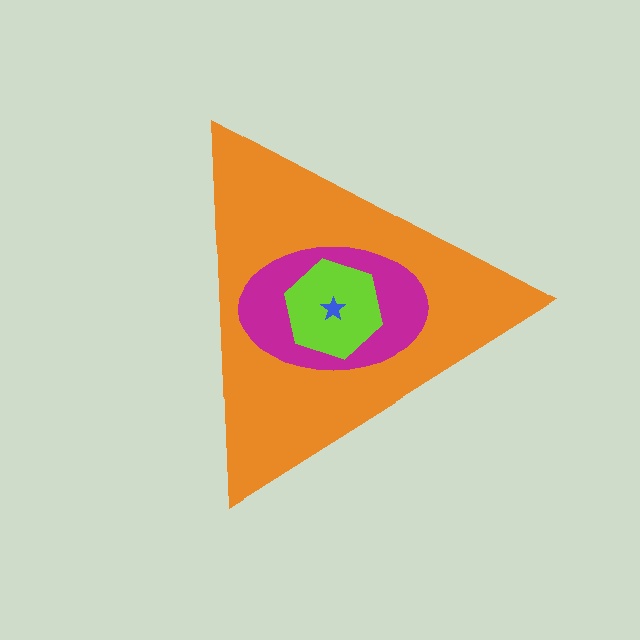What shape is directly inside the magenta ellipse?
The lime hexagon.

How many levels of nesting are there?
4.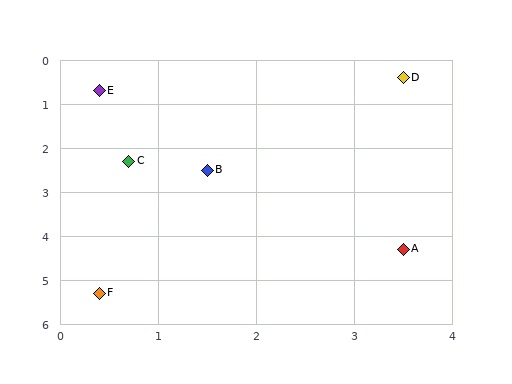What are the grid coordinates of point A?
Point A is at approximately (3.5, 4.3).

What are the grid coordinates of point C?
Point C is at approximately (0.7, 2.3).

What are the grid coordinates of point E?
Point E is at approximately (0.4, 0.7).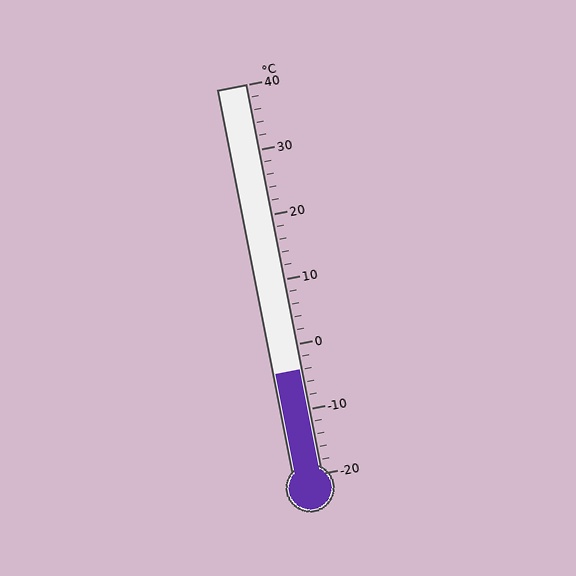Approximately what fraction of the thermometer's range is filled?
The thermometer is filled to approximately 25% of its range.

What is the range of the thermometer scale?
The thermometer scale ranges from -20°C to 40°C.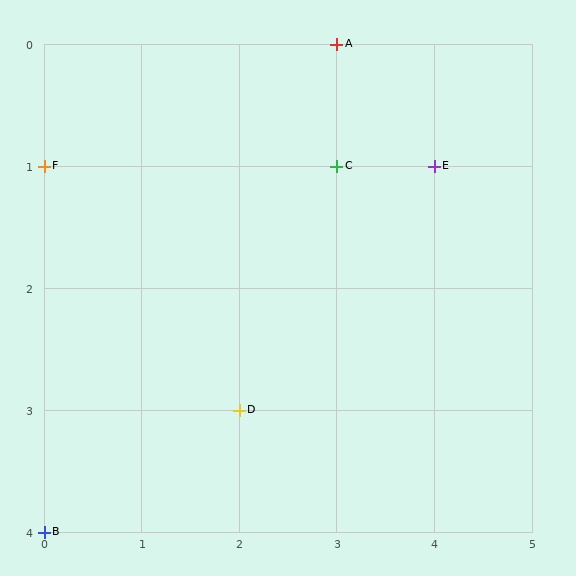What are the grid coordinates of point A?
Point A is at grid coordinates (3, 0).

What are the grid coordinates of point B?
Point B is at grid coordinates (0, 4).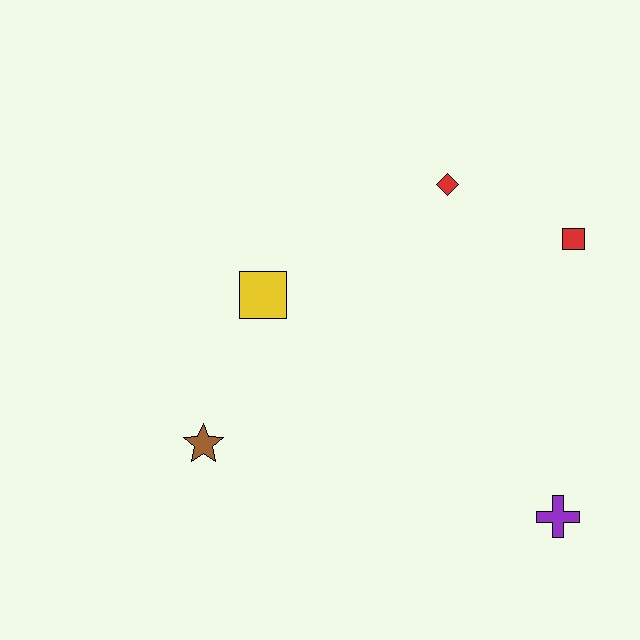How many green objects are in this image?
There are no green objects.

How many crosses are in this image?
There is 1 cross.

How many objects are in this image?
There are 5 objects.